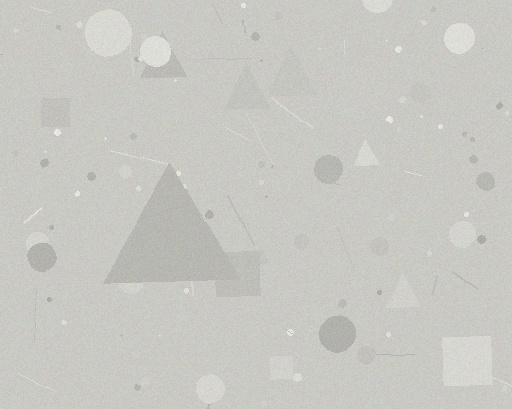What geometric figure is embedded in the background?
A triangle is embedded in the background.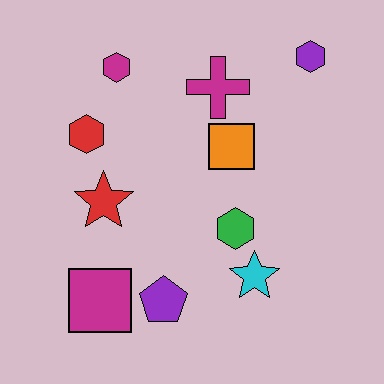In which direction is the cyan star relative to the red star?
The cyan star is to the right of the red star.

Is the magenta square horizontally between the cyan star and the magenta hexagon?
No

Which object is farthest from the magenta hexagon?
The cyan star is farthest from the magenta hexagon.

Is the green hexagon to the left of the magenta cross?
No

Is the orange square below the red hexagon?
Yes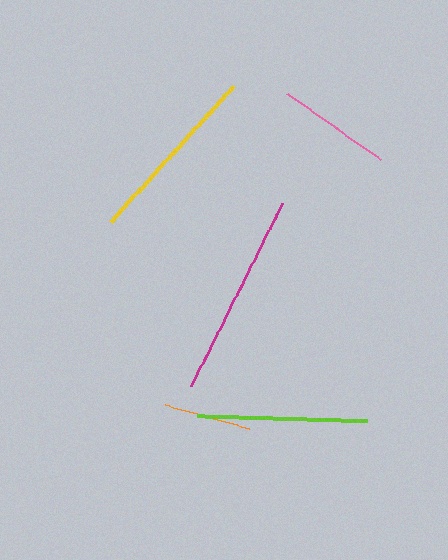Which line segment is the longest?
The magenta line is the longest at approximately 205 pixels.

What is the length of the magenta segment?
The magenta segment is approximately 205 pixels long.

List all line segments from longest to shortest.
From longest to shortest: magenta, yellow, lime, pink, orange.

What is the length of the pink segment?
The pink segment is approximately 114 pixels long.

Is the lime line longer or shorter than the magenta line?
The magenta line is longer than the lime line.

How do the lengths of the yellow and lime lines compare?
The yellow and lime lines are approximately the same length.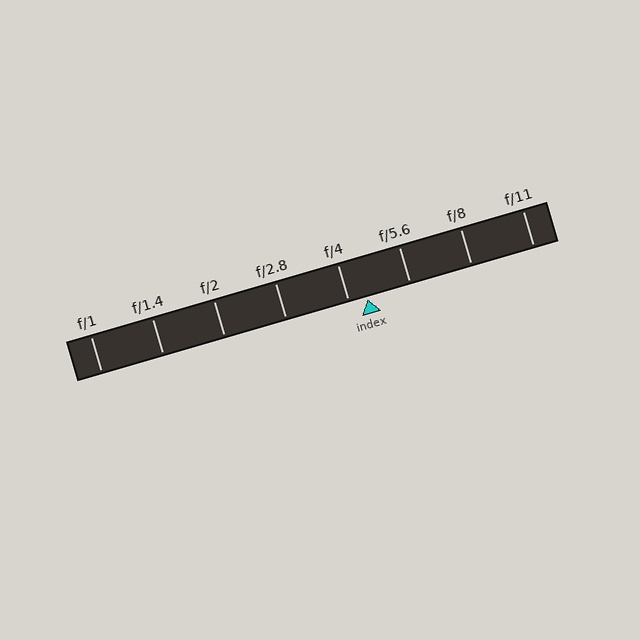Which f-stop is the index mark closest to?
The index mark is closest to f/4.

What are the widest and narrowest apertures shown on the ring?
The widest aperture shown is f/1 and the narrowest is f/11.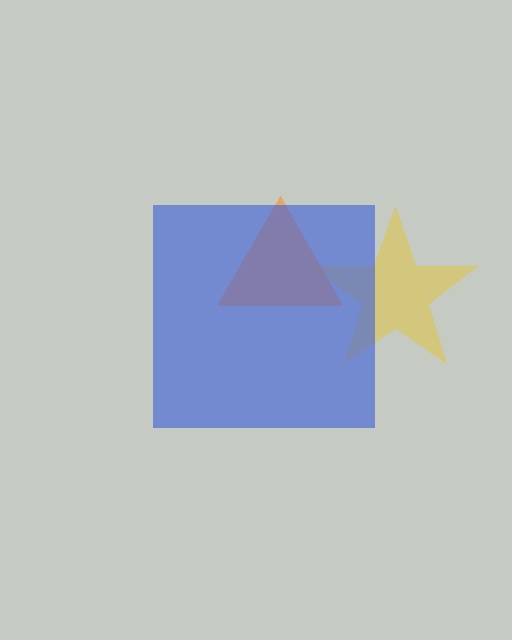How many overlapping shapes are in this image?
There are 3 overlapping shapes in the image.